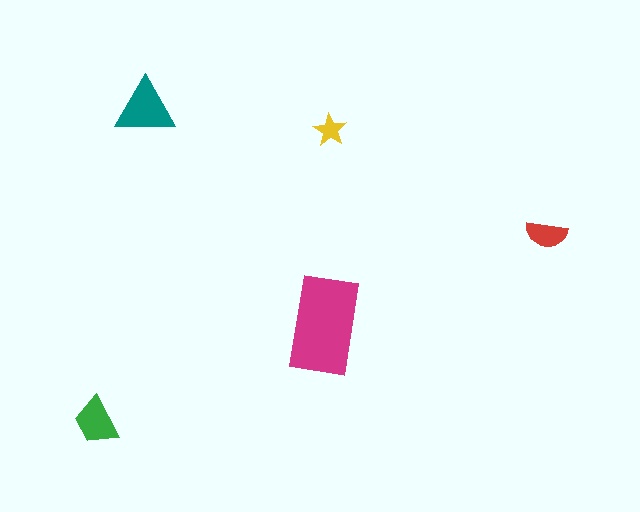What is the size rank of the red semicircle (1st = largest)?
4th.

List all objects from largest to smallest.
The magenta rectangle, the teal triangle, the green trapezoid, the red semicircle, the yellow star.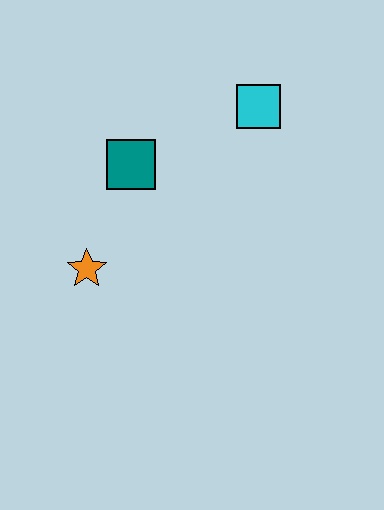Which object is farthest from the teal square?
The cyan square is farthest from the teal square.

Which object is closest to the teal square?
The orange star is closest to the teal square.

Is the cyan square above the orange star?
Yes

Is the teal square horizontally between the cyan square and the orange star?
Yes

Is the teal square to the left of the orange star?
No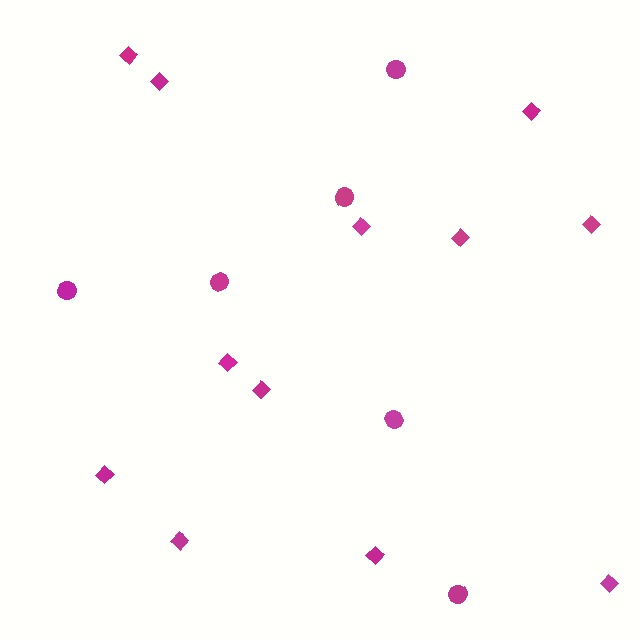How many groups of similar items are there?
There are 2 groups: one group of diamonds (12) and one group of circles (6).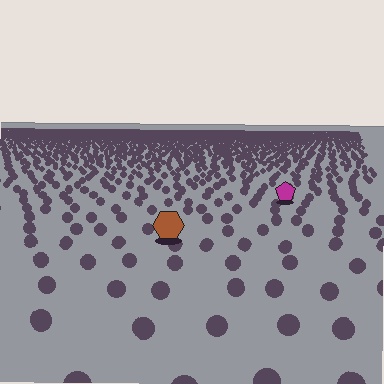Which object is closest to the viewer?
The brown hexagon is closest. The texture marks near it are larger and more spread out.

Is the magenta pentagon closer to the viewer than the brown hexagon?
No. The brown hexagon is closer — you can tell from the texture gradient: the ground texture is coarser near it.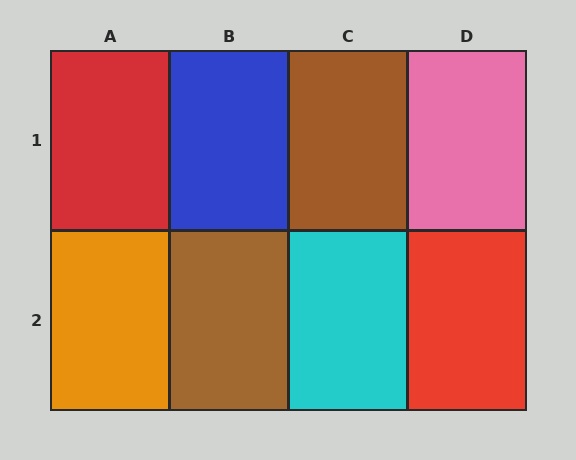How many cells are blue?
1 cell is blue.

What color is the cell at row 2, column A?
Orange.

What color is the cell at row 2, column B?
Brown.